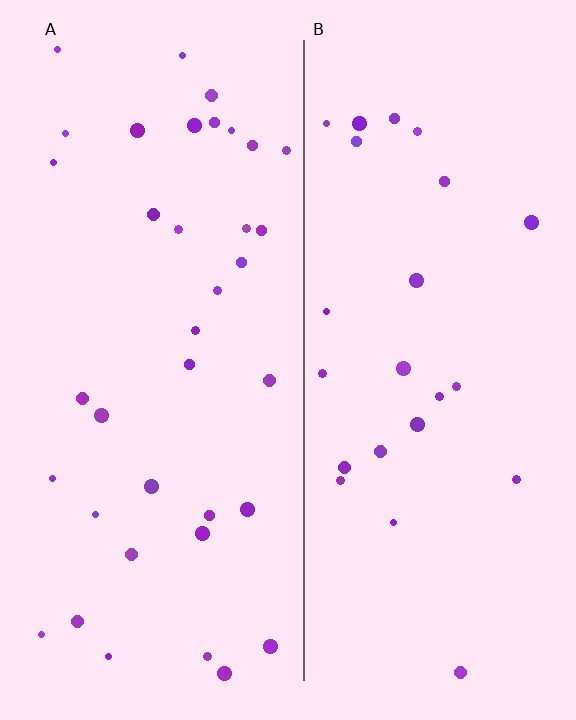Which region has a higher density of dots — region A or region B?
A (the left).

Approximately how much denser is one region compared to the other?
Approximately 1.5× — region A over region B.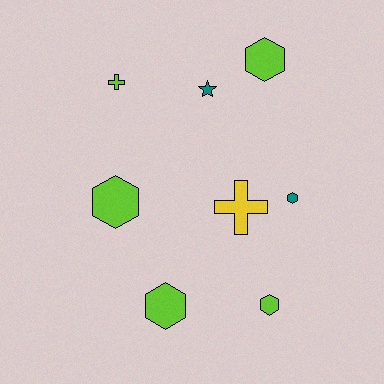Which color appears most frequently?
Lime, with 5 objects.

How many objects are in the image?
There are 8 objects.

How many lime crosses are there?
There is 1 lime cross.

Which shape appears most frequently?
Hexagon, with 5 objects.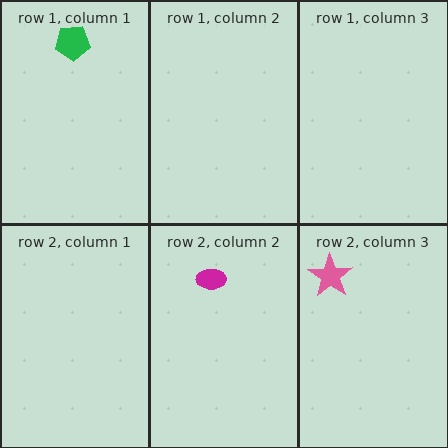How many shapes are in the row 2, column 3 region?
1.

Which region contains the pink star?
The row 2, column 3 region.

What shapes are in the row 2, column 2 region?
The magenta ellipse.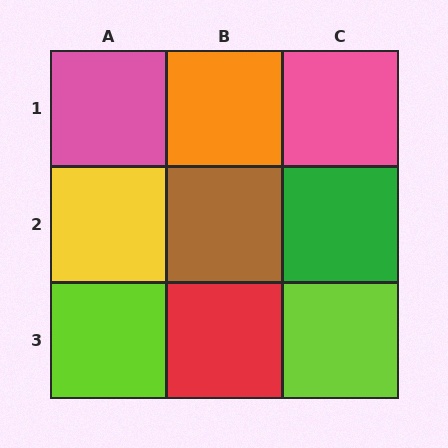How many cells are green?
1 cell is green.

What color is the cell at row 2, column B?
Brown.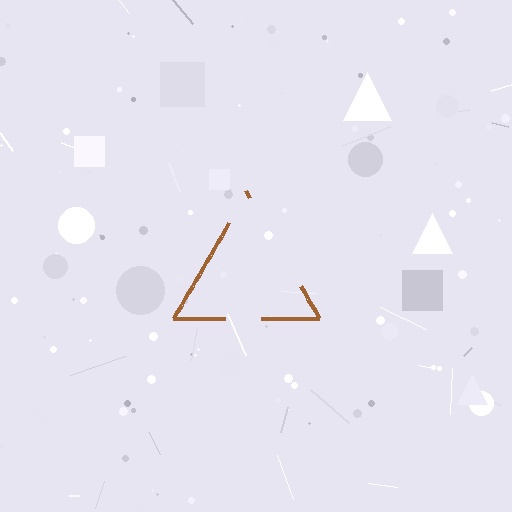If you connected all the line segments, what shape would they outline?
They would outline a triangle.